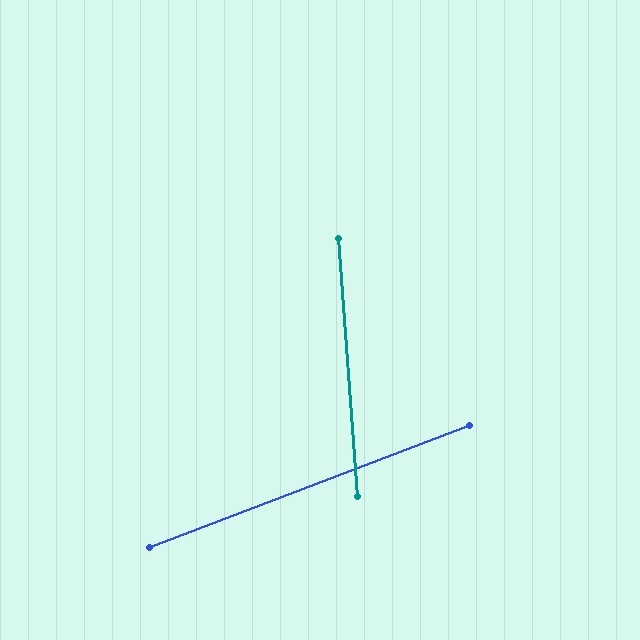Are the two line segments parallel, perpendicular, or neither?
Neither parallel nor perpendicular — they differ by about 73°.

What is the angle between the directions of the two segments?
Approximately 73 degrees.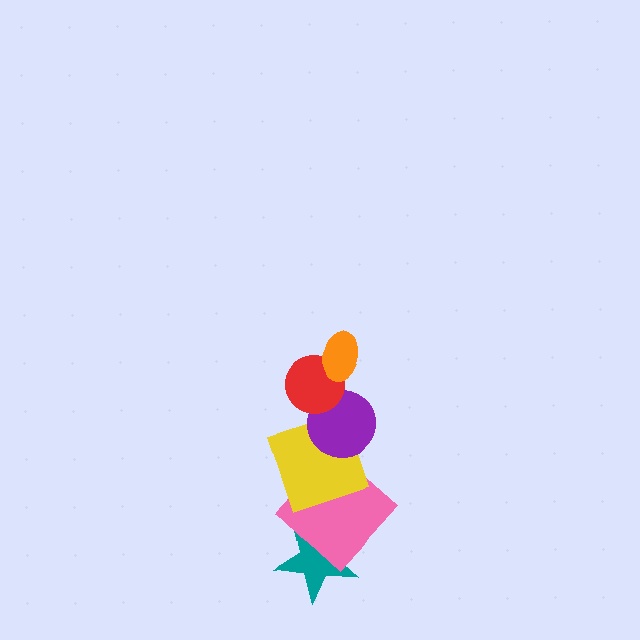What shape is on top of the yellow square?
The purple circle is on top of the yellow square.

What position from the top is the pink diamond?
The pink diamond is 5th from the top.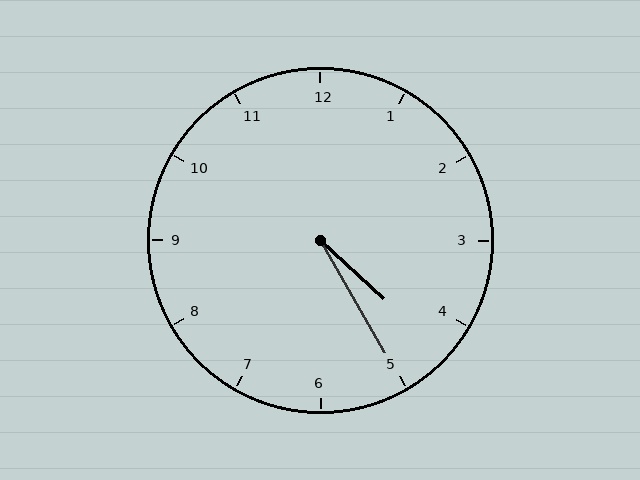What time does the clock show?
4:25.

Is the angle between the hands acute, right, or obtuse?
It is acute.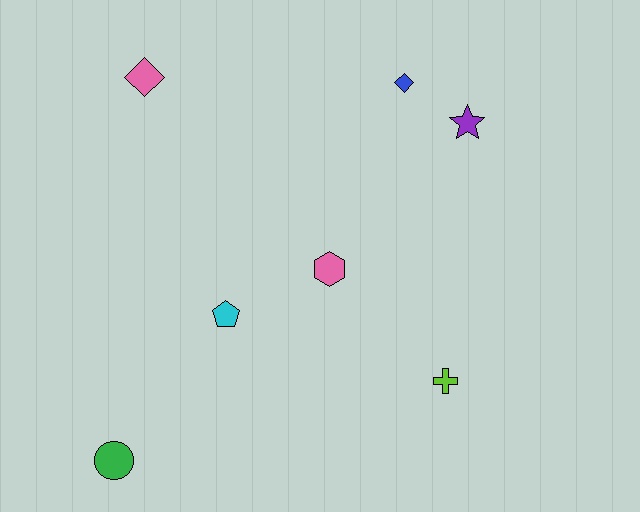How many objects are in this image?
There are 7 objects.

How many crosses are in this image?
There is 1 cross.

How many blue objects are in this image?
There is 1 blue object.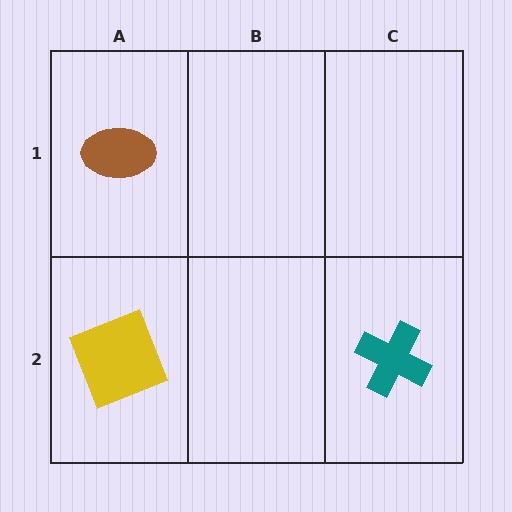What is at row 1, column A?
A brown ellipse.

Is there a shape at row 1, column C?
No, that cell is empty.